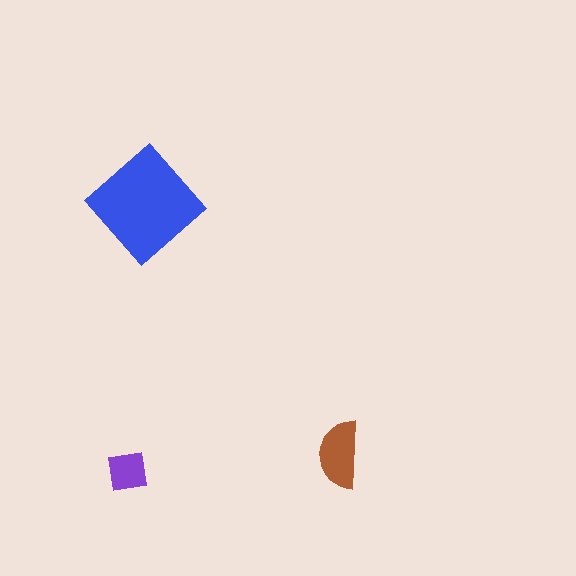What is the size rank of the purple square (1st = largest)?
3rd.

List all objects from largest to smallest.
The blue diamond, the brown semicircle, the purple square.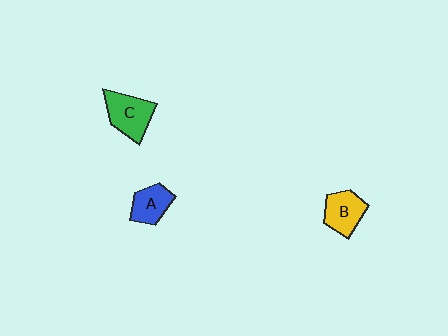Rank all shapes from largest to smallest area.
From largest to smallest: C (green), B (yellow), A (blue).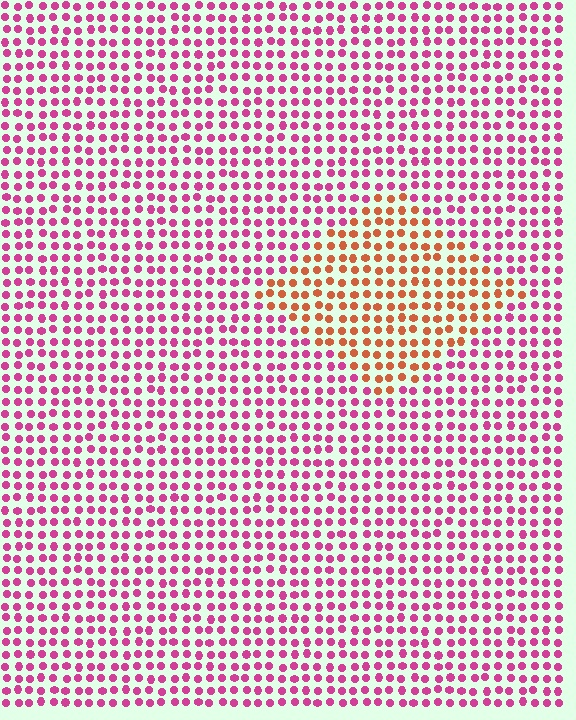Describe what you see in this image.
The image is filled with small magenta elements in a uniform arrangement. A diamond-shaped region is visible where the elements are tinted to a slightly different hue, forming a subtle color boundary.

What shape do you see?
I see a diamond.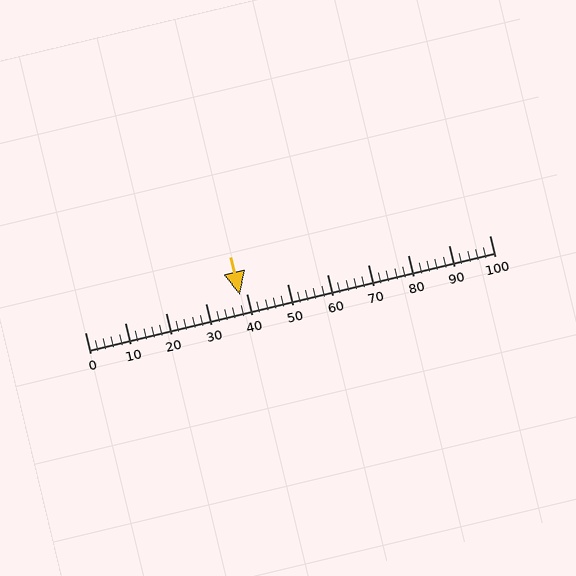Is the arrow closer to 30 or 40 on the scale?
The arrow is closer to 40.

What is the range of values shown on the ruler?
The ruler shows values from 0 to 100.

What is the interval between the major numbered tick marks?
The major tick marks are spaced 10 units apart.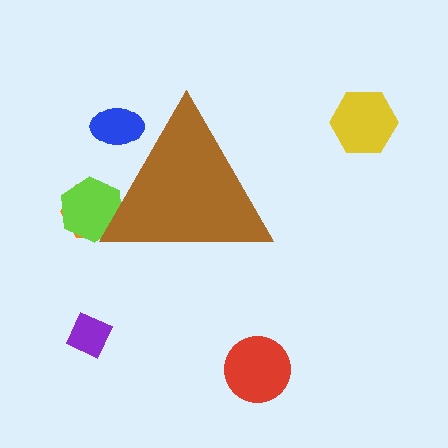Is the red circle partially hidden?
No, the red circle is fully visible.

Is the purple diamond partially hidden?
No, the purple diamond is fully visible.